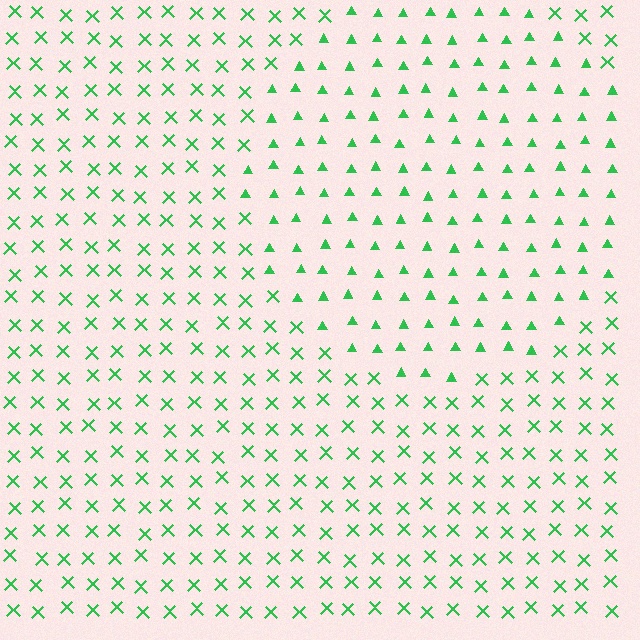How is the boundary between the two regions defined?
The boundary is defined by a change in element shape: triangles inside vs. X marks outside. All elements share the same color and spacing.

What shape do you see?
I see a circle.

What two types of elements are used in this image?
The image uses triangles inside the circle region and X marks outside it.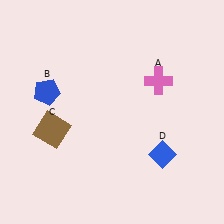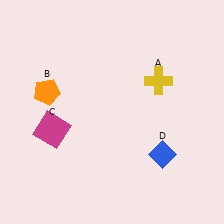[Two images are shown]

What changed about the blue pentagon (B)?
In Image 1, B is blue. In Image 2, it changed to orange.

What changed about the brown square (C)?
In Image 1, C is brown. In Image 2, it changed to magenta.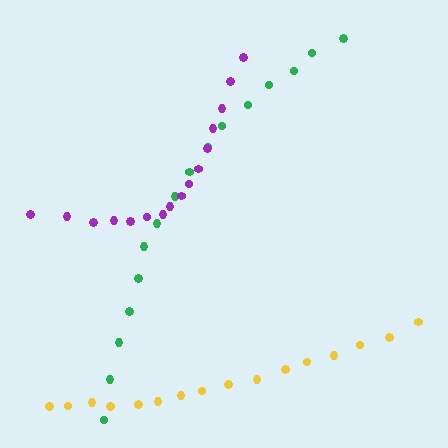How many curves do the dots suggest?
There are 3 distinct paths.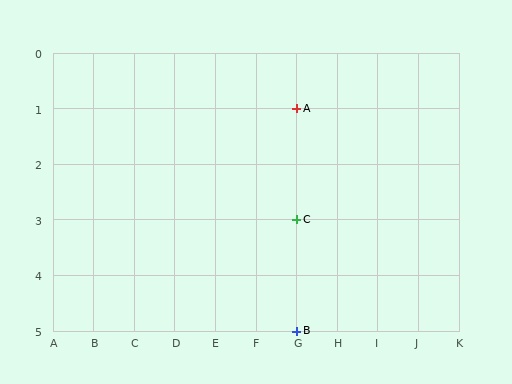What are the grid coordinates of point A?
Point A is at grid coordinates (G, 1).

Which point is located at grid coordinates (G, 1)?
Point A is at (G, 1).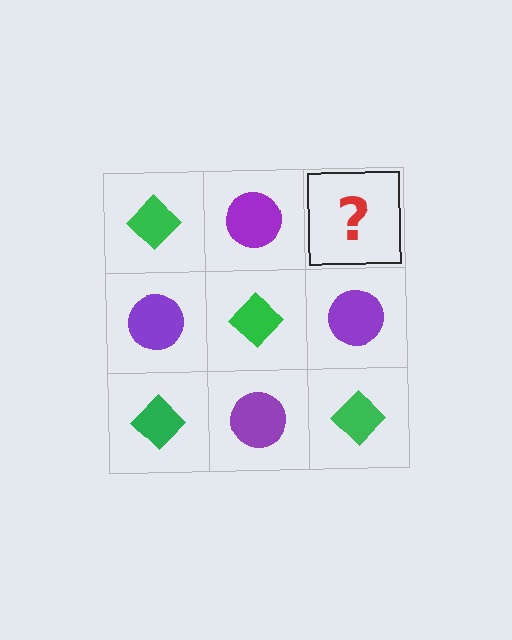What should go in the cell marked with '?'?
The missing cell should contain a green diamond.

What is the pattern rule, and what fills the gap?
The rule is that it alternates green diamond and purple circle in a checkerboard pattern. The gap should be filled with a green diamond.